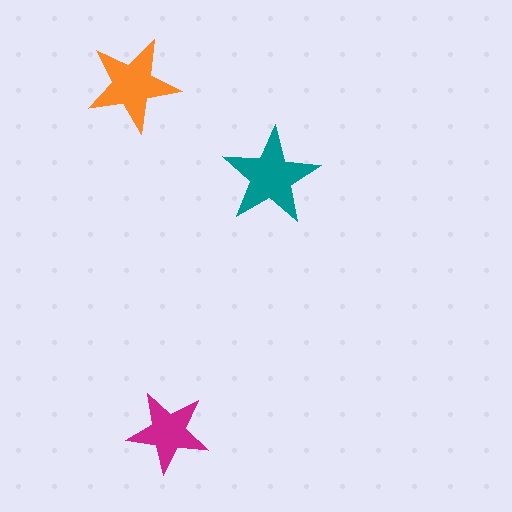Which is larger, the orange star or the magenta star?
The orange one.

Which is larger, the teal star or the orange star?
The teal one.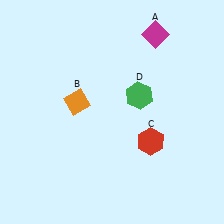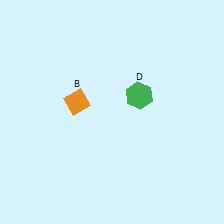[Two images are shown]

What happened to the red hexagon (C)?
The red hexagon (C) was removed in Image 2. It was in the bottom-right area of Image 1.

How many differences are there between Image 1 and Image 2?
There are 2 differences between the two images.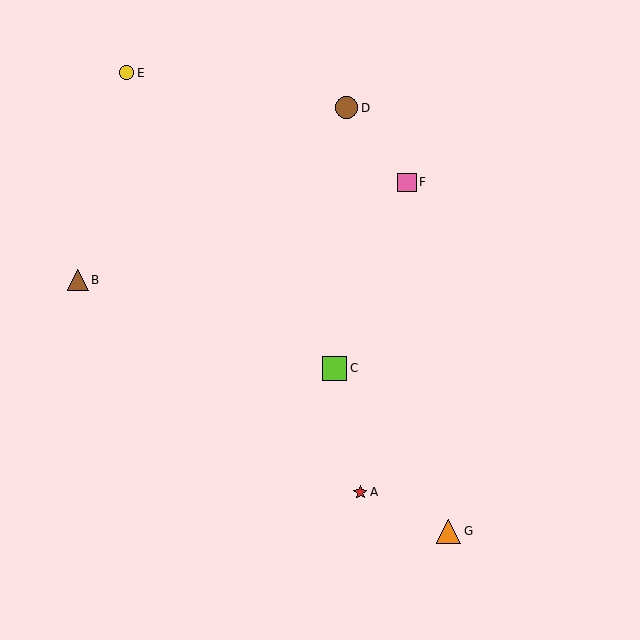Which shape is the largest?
The lime square (labeled C) is the largest.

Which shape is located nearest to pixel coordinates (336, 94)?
The brown circle (labeled D) at (347, 108) is nearest to that location.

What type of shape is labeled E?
Shape E is a yellow circle.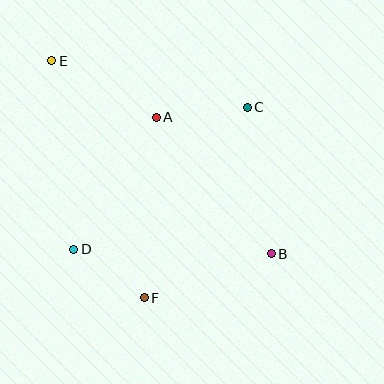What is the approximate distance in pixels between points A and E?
The distance between A and E is approximately 119 pixels.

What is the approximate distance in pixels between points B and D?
The distance between B and D is approximately 198 pixels.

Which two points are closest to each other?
Points D and F are closest to each other.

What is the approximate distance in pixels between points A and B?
The distance between A and B is approximately 178 pixels.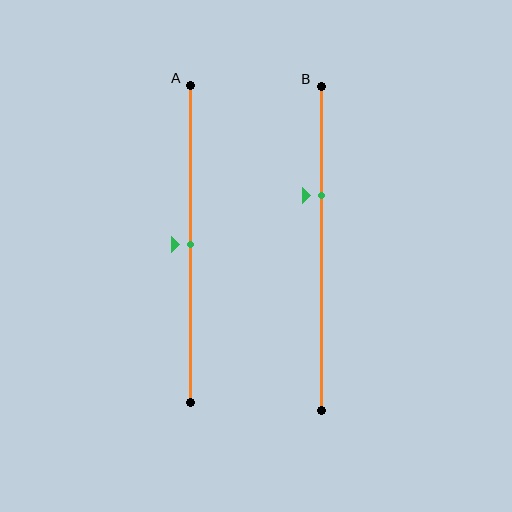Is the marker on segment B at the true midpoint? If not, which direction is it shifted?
No, the marker on segment B is shifted upward by about 16% of the segment length.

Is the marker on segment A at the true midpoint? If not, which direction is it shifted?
Yes, the marker on segment A is at the true midpoint.